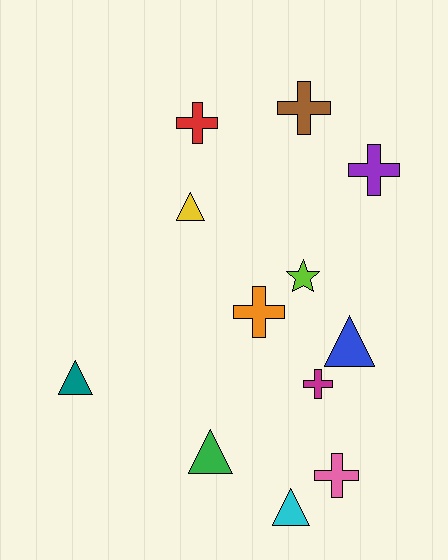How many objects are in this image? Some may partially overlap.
There are 12 objects.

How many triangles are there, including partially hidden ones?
There are 5 triangles.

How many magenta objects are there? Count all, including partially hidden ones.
There is 1 magenta object.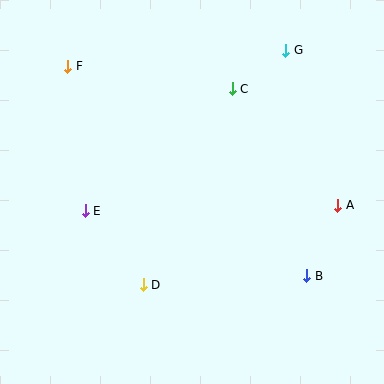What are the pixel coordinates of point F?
Point F is at (68, 66).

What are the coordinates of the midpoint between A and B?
The midpoint between A and B is at (322, 241).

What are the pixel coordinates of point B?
Point B is at (307, 276).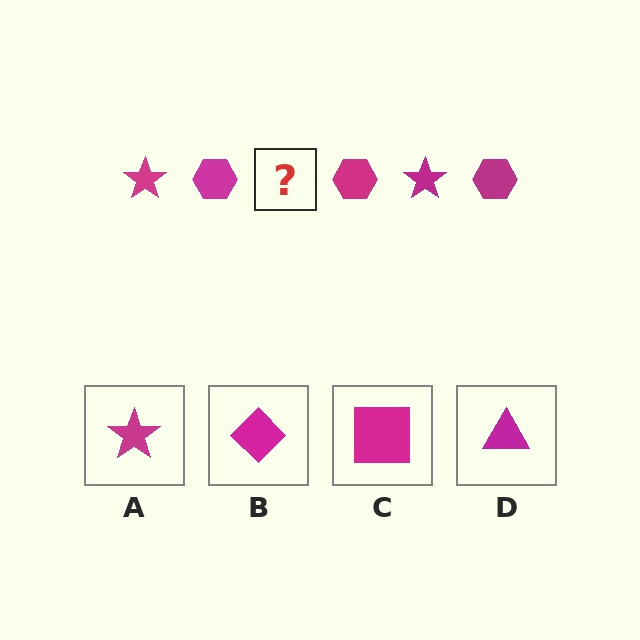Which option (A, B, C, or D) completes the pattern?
A.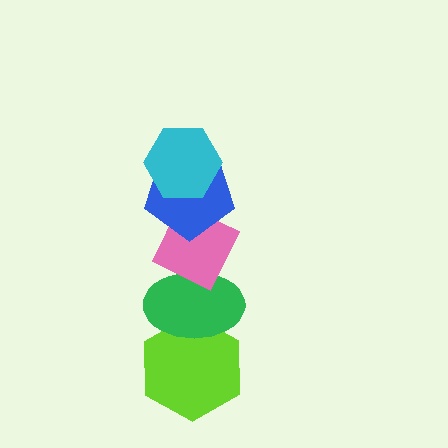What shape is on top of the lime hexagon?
The green ellipse is on top of the lime hexagon.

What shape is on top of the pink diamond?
The blue pentagon is on top of the pink diamond.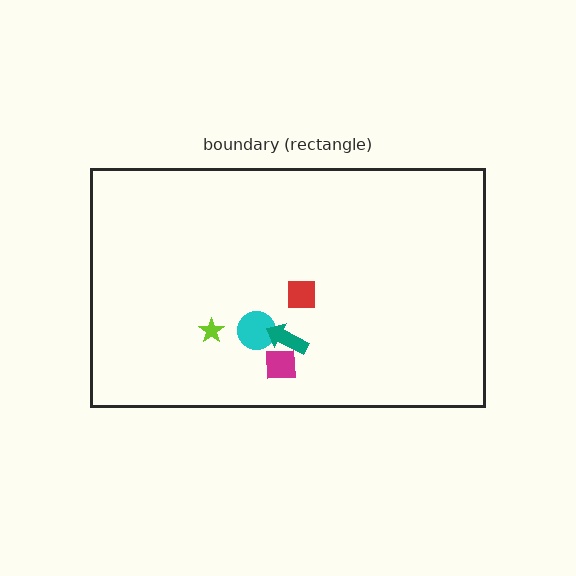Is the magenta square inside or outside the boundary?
Inside.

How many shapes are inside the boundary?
5 inside, 0 outside.